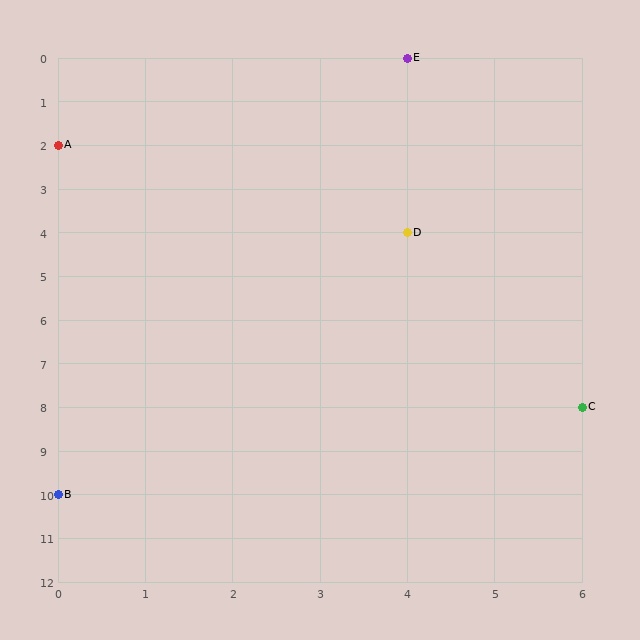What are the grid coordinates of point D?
Point D is at grid coordinates (4, 4).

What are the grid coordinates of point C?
Point C is at grid coordinates (6, 8).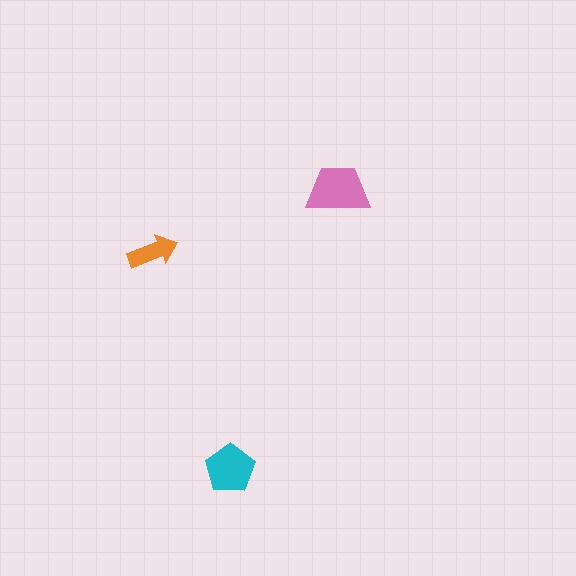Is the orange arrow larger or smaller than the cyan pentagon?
Smaller.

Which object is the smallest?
The orange arrow.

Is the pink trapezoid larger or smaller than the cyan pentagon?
Larger.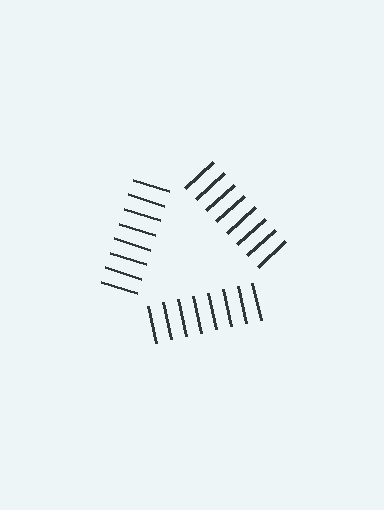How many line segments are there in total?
24 — 8 along each of the 3 edges.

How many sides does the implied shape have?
3 sides — the line-ends trace a triangle.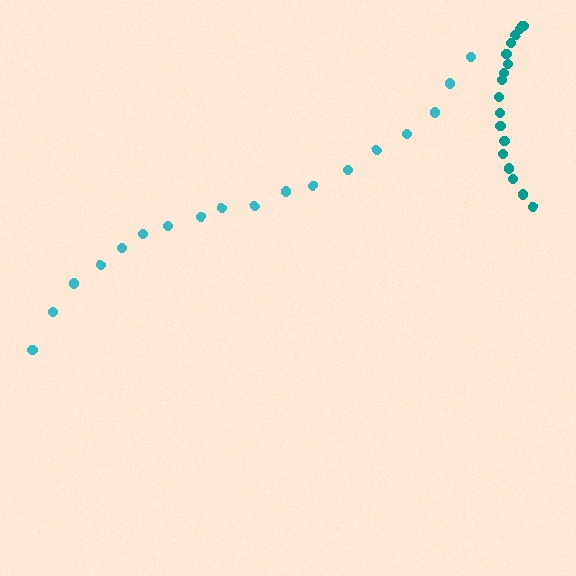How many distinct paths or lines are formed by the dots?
There are 2 distinct paths.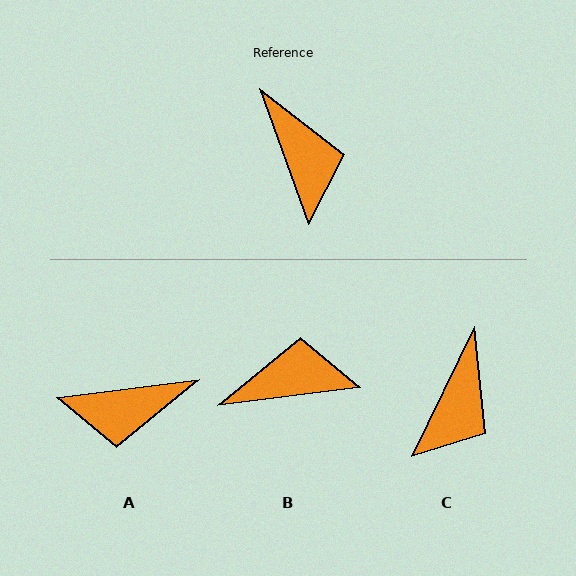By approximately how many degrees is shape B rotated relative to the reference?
Approximately 77 degrees counter-clockwise.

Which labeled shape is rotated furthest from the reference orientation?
A, about 103 degrees away.